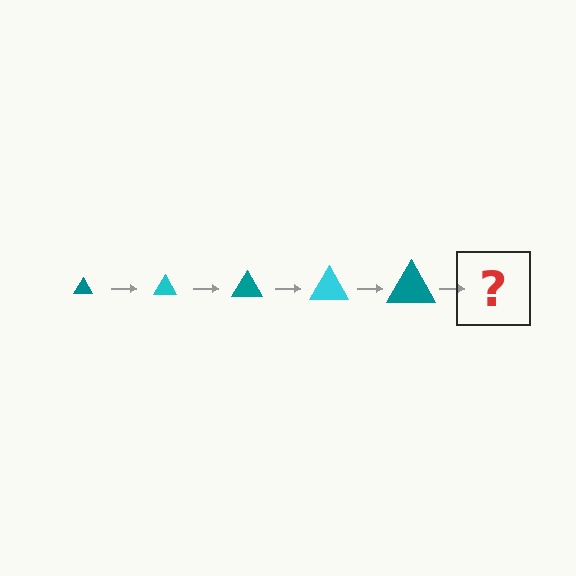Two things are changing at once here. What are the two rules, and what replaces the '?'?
The two rules are that the triangle grows larger each step and the color cycles through teal and cyan. The '?' should be a cyan triangle, larger than the previous one.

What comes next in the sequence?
The next element should be a cyan triangle, larger than the previous one.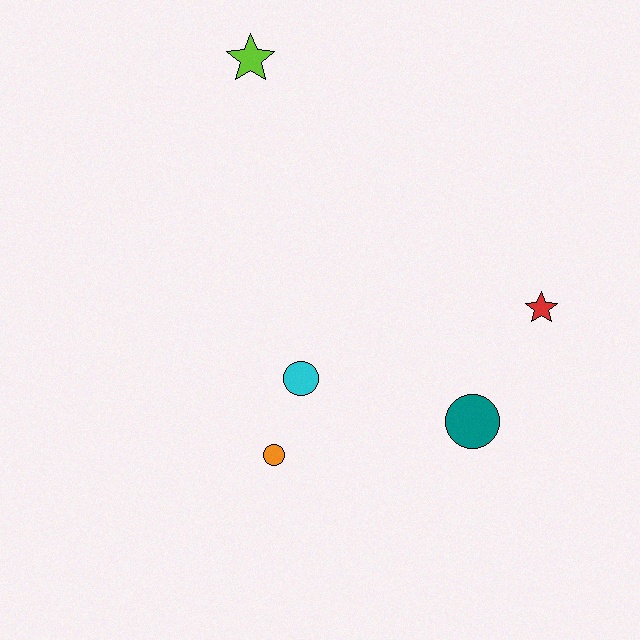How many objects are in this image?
There are 5 objects.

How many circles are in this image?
There are 3 circles.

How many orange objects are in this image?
There is 1 orange object.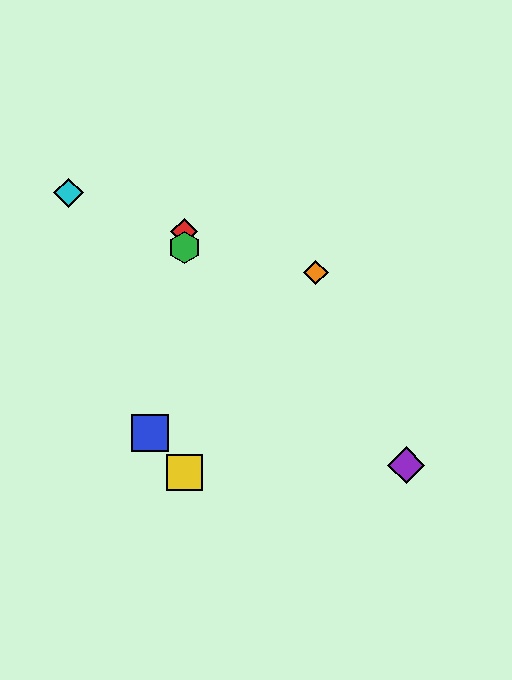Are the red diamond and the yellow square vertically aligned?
Yes, both are at x≈184.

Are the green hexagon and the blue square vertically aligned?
No, the green hexagon is at x≈184 and the blue square is at x≈150.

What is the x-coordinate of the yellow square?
The yellow square is at x≈184.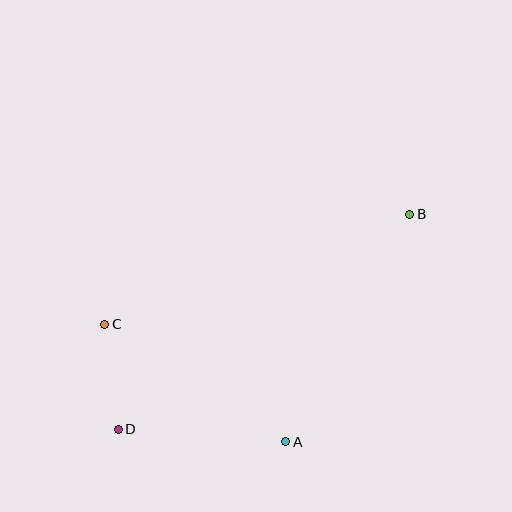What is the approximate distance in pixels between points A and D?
The distance between A and D is approximately 168 pixels.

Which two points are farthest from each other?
Points B and D are farthest from each other.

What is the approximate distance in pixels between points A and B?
The distance between A and B is approximately 259 pixels.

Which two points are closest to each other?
Points C and D are closest to each other.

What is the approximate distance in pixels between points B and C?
The distance between B and C is approximately 324 pixels.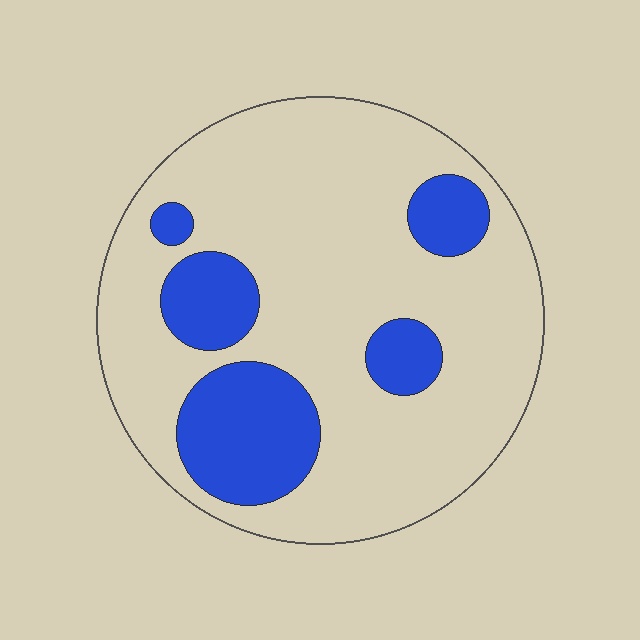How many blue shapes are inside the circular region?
5.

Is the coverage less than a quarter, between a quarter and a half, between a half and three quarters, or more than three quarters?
Less than a quarter.